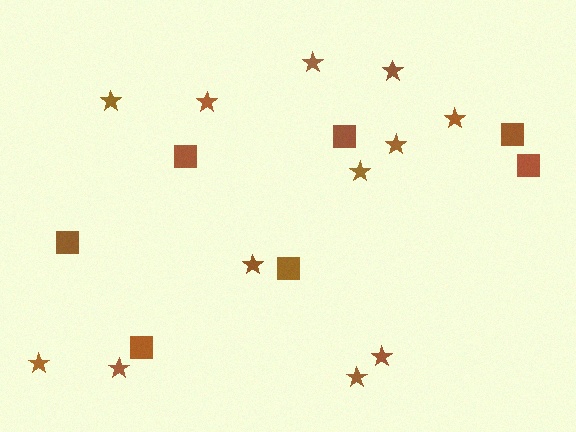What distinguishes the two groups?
There are 2 groups: one group of squares (7) and one group of stars (12).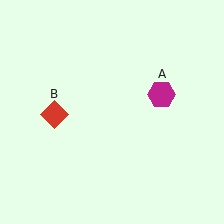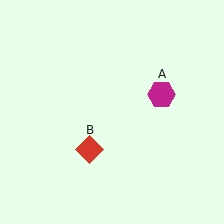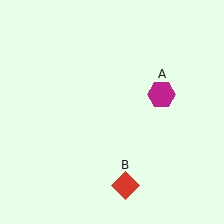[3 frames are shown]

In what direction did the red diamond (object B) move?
The red diamond (object B) moved down and to the right.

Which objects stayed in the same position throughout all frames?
Magenta hexagon (object A) remained stationary.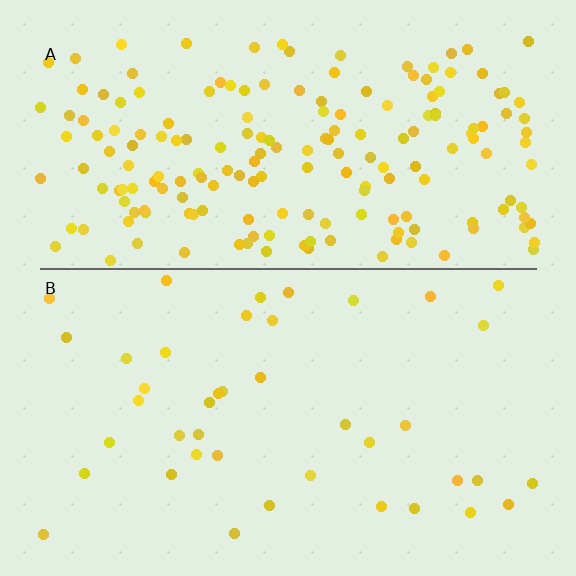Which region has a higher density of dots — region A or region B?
A (the top).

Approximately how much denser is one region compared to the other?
Approximately 4.6× — region A over region B.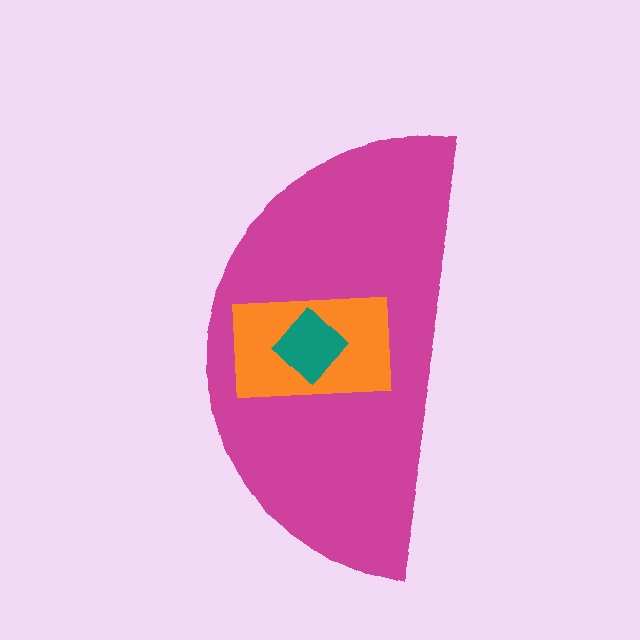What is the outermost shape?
The magenta semicircle.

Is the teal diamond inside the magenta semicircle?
Yes.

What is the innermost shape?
The teal diamond.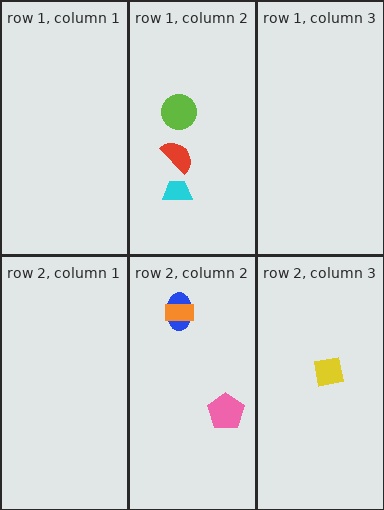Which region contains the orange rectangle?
The row 2, column 2 region.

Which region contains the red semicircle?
The row 1, column 2 region.